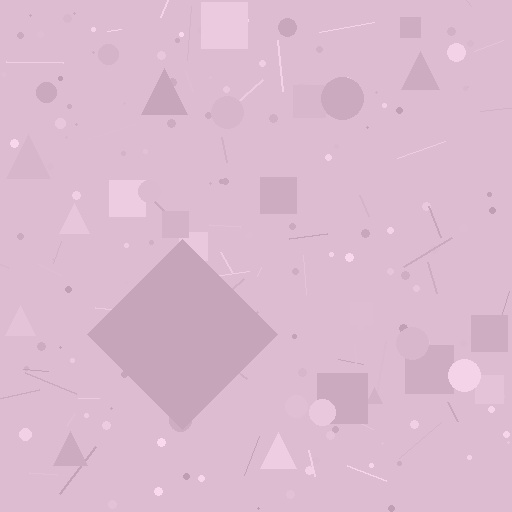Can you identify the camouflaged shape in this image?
The camouflaged shape is a diamond.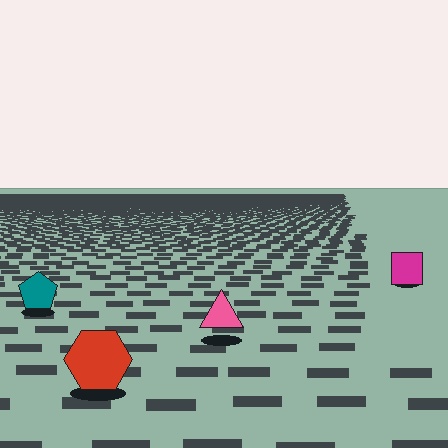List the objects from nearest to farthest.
From nearest to farthest: the red hexagon, the pink triangle, the teal pentagon, the magenta square.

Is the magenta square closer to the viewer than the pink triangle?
No. The pink triangle is closer — you can tell from the texture gradient: the ground texture is coarser near it.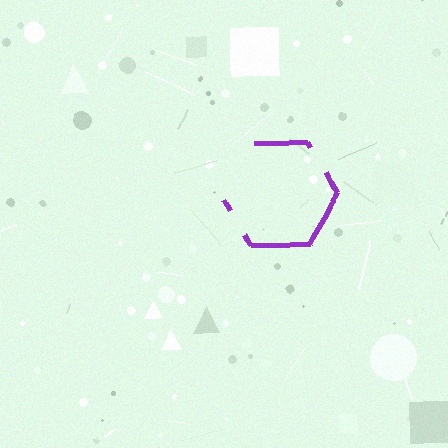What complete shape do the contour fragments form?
The contour fragments form a hexagon.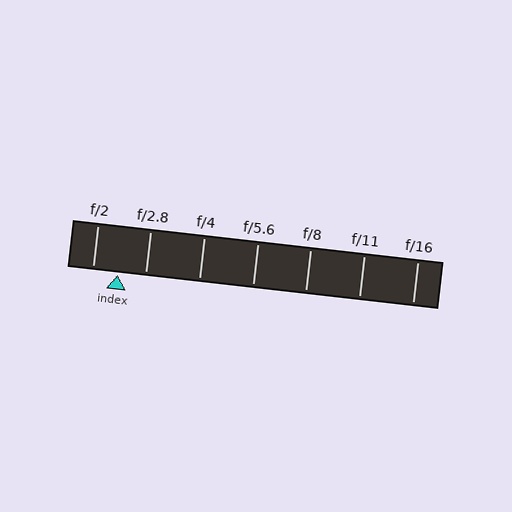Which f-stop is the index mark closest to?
The index mark is closest to f/2.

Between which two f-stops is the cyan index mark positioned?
The index mark is between f/2 and f/2.8.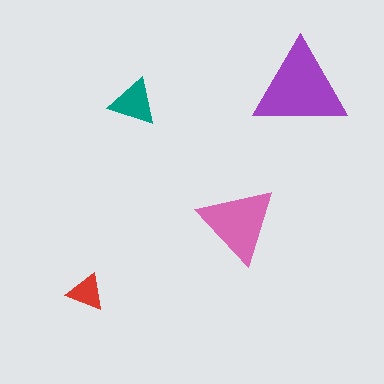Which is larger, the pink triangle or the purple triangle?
The purple one.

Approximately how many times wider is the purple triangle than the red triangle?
About 2.5 times wider.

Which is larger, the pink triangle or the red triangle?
The pink one.